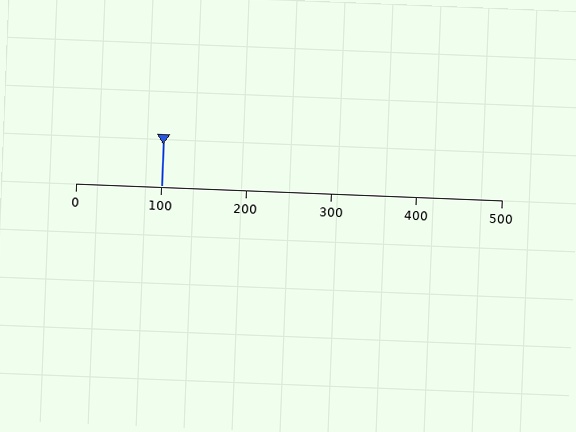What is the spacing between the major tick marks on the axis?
The major ticks are spaced 100 apart.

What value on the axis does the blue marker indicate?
The marker indicates approximately 100.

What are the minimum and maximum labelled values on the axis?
The axis runs from 0 to 500.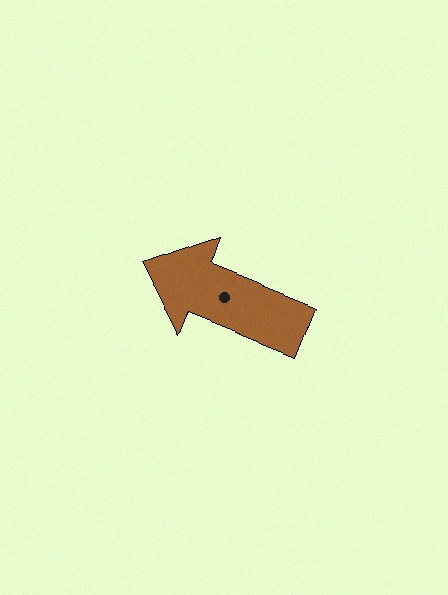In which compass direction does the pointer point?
West.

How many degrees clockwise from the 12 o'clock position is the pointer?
Approximately 292 degrees.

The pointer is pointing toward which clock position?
Roughly 10 o'clock.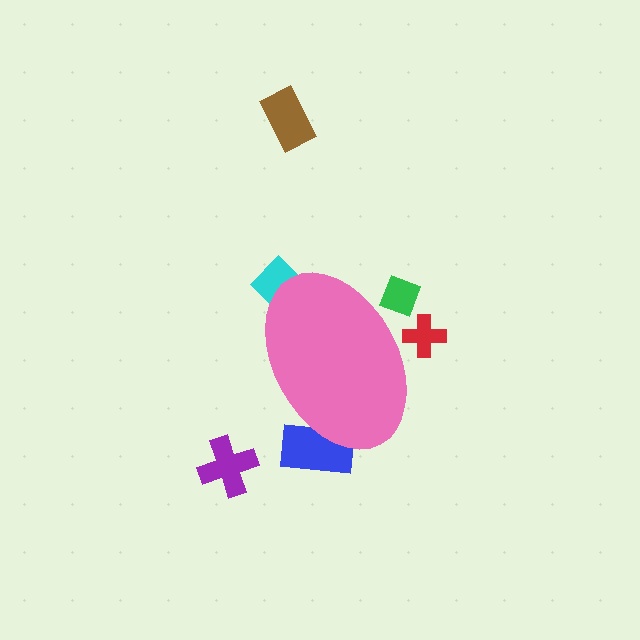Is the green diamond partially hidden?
Yes, the green diamond is partially hidden behind the pink ellipse.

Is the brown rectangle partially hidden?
No, the brown rectangle is fully visible.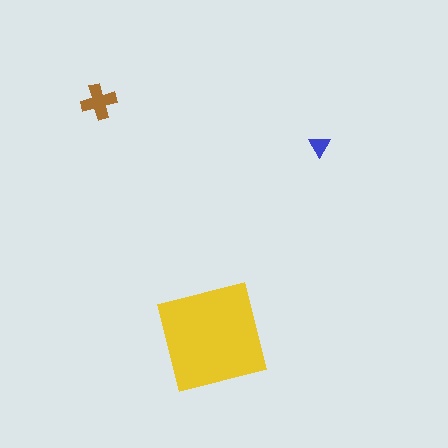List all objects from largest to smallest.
The yellow square, the brown cross, the blue triangle.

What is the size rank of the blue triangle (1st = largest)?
3rd.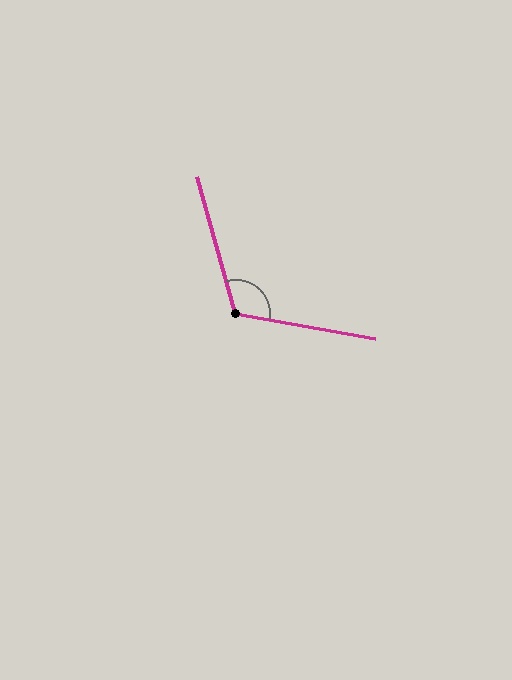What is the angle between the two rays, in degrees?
Approximately 116 degrees.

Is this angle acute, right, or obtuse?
It is obtuse.